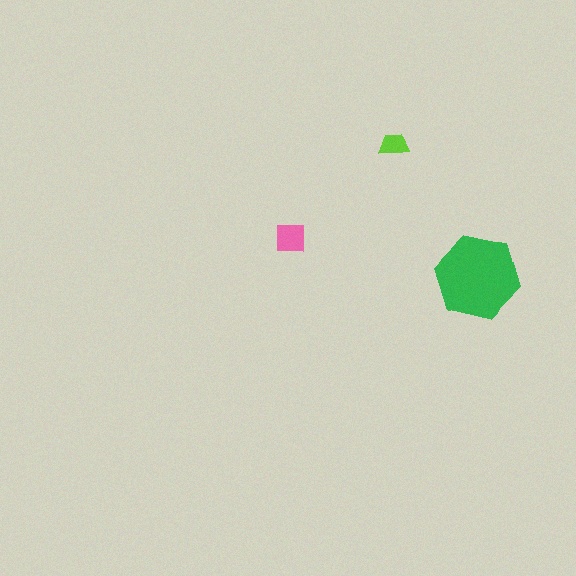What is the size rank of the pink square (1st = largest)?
2nd.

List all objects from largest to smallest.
The green hexagon, the pink square, the lime trapezoid.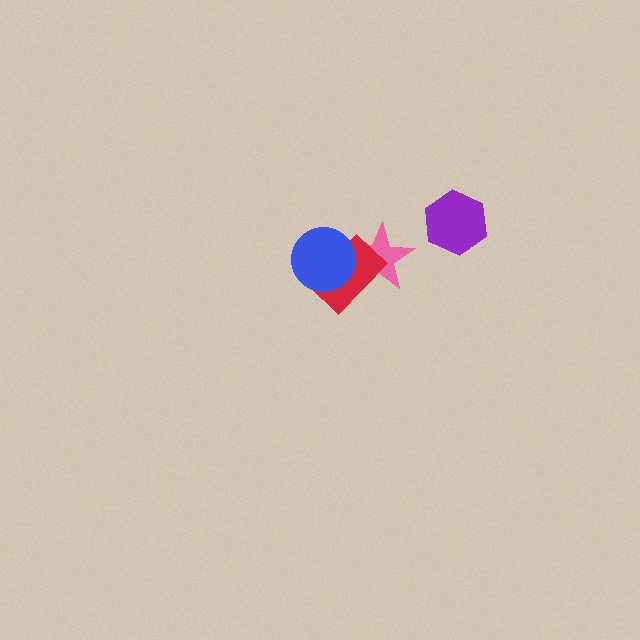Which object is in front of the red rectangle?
The blue circle is in front of the red rectangle.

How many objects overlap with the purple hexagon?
0 objects overlap with the purple hexagon.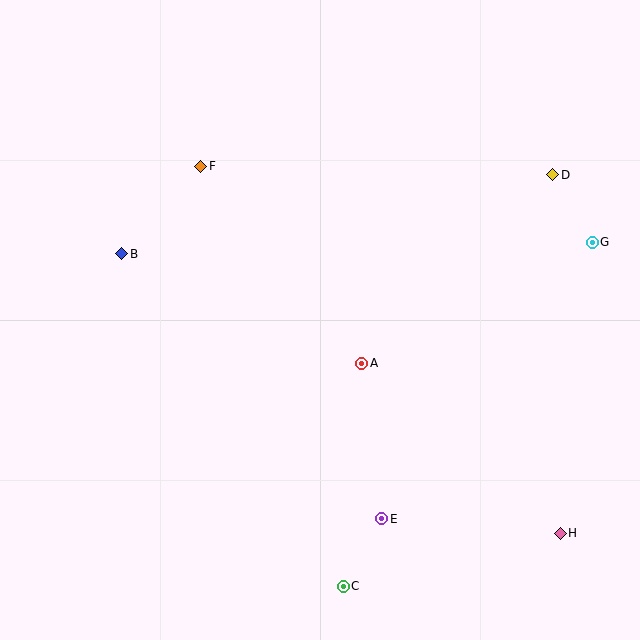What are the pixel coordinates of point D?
Point D is at (553, 175).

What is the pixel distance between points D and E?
The distance between D and E is 384 pixels.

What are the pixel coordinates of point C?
Point C is at (343, 586).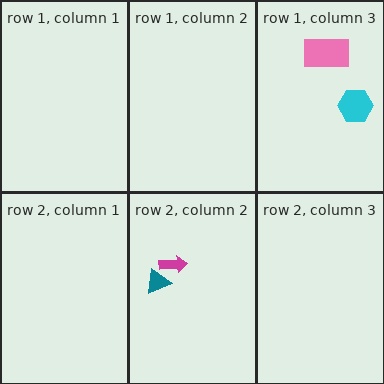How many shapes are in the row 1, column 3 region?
2.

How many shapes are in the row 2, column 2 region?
2.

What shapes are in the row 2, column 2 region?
The magenta arrow, the teal triangle.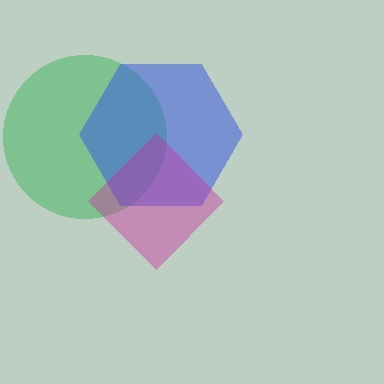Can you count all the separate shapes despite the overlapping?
Yes, there are 3 separate shapes.